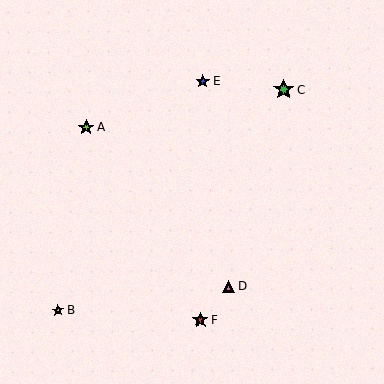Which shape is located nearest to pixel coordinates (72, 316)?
The yellow star (labeled B) at (58, 311) is nearest to that location.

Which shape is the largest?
The green star (labeled C) is the largest.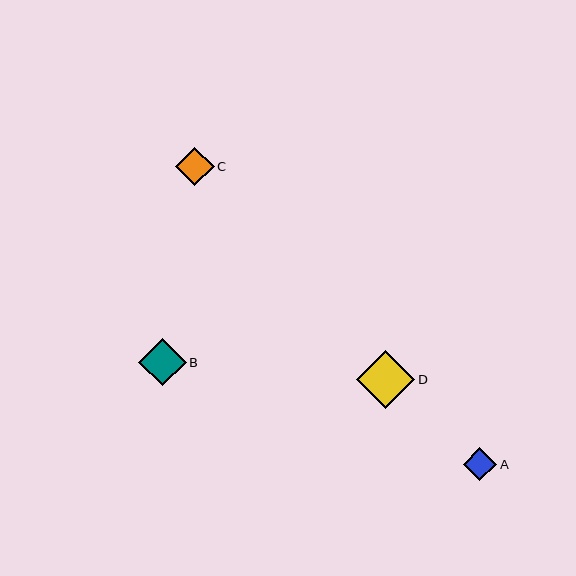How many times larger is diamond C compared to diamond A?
Diamond C is approximately 1.2 times the size of diamond A.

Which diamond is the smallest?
Diamond A is the smallest with a size of approximately 33 pixels.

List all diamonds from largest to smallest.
From largest to smallest: D, B, C, A.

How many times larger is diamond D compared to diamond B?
Diamond D is approximately 1.2 times the size of diamond B.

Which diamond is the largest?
Diamond D is the largest with a size of approximately 59 pixels.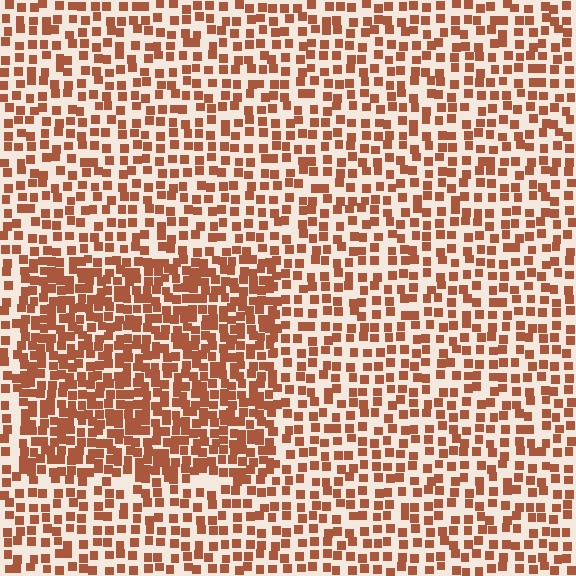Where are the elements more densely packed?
The elements are more densely packed inside the rectangle boundary.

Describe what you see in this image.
The image contains small brown elements arranged at two different densities. A rectangle-shaped region is visible where the elements are more densely packed than the surrounding area.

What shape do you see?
I see a rectangle.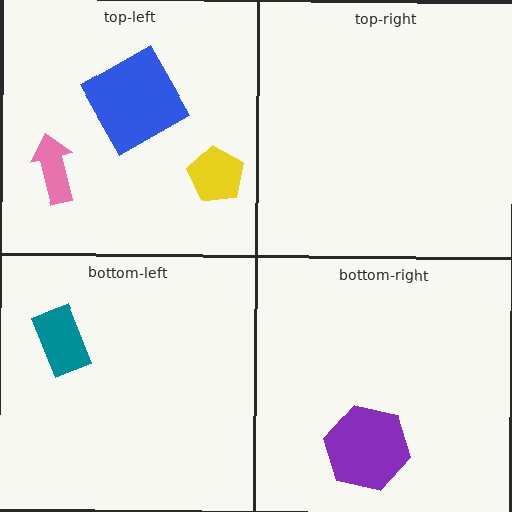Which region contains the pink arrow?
The top-left region.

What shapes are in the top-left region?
The blue square, the pink arrow, the yellow pentagon.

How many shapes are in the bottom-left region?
1.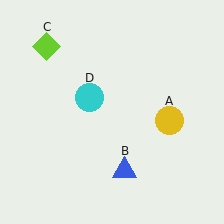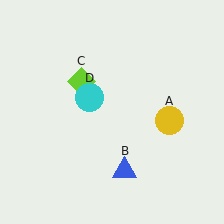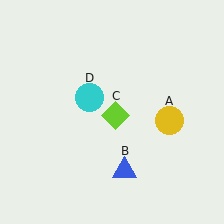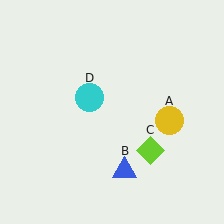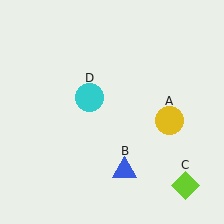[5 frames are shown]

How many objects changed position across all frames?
1 object changed position: lime diamond (object C).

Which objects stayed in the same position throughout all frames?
Yellow circle (object A) and blue triangle (object B) and cyan circle (object D) remained stationary.